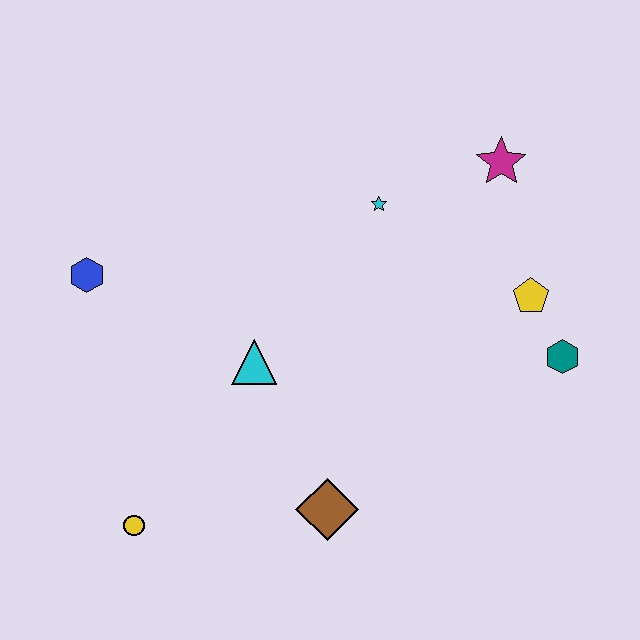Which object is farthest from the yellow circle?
The magenta star is farthest from the yellow circle.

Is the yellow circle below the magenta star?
Yes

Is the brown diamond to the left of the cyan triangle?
No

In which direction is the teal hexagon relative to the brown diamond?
The teal hexagon is to the right of the brown diamond.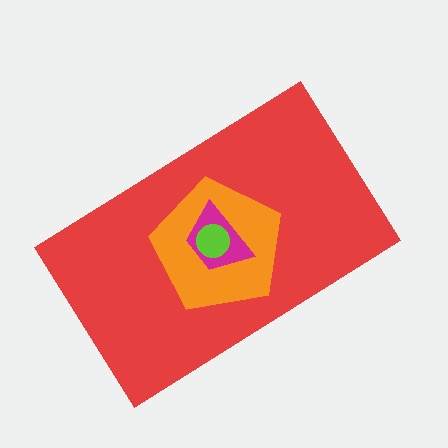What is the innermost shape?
The lime circle.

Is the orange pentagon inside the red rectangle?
Yes.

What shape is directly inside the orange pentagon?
The magenta trapezoid.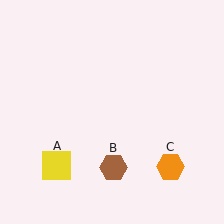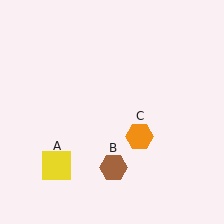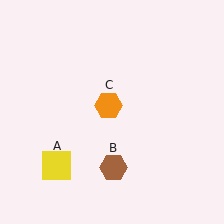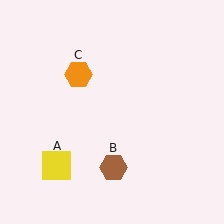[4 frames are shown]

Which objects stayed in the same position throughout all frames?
Yellow square (object A) and brown hexagon (object B) remained stationary.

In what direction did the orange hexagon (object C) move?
The orange hexagon (object C) moved up and to the left.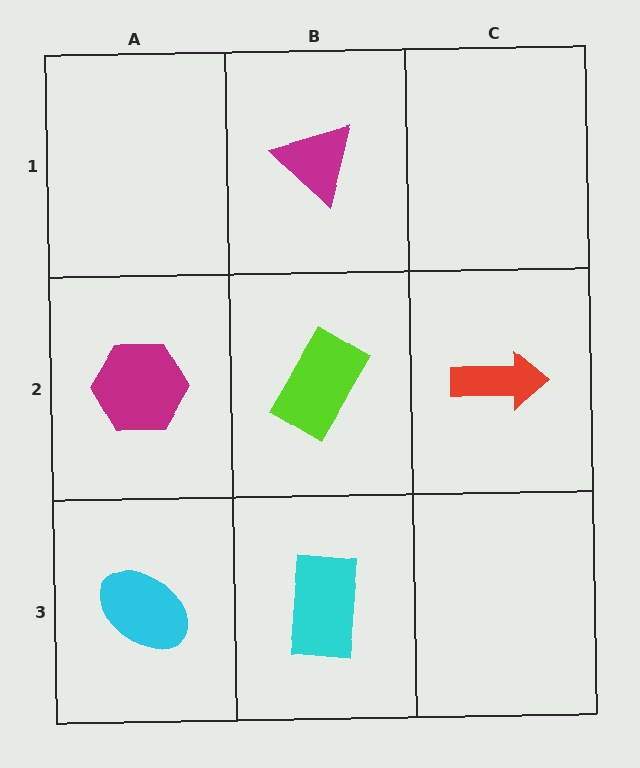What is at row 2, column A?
A magenta hexagon.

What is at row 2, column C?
A red arrow.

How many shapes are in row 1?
1 shape.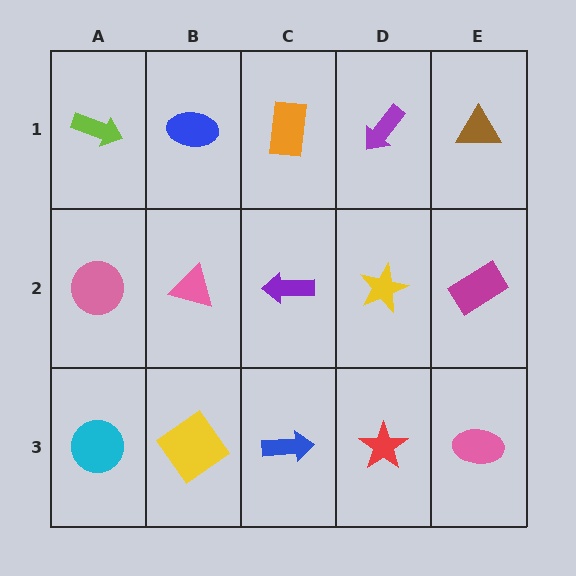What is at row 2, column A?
A pink circle.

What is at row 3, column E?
A pink ellipse.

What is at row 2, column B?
A pink triangle.